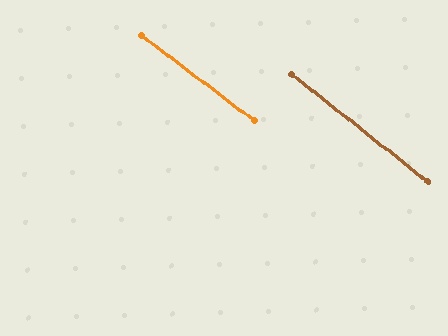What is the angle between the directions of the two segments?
Approximately 1 degree.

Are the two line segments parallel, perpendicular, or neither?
Parallel — their directions differ by only 1.1°.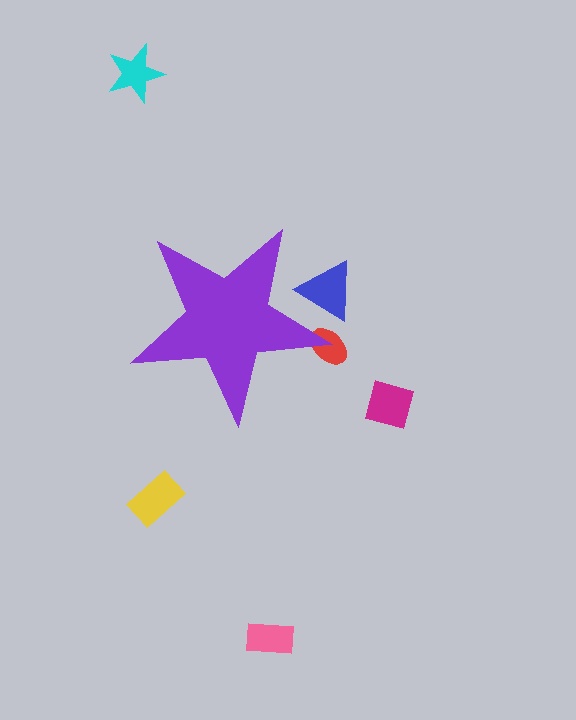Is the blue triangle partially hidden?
Yes, the blue triangle is partially hidden behind the purple star.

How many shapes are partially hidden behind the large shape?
2 shapes are partially hidden.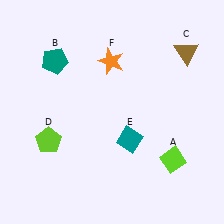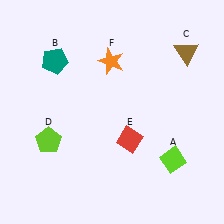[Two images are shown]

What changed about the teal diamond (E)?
In Image 1, E is teal. In Image 2, it changed to red.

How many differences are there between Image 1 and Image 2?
There is 1 difference between the two images.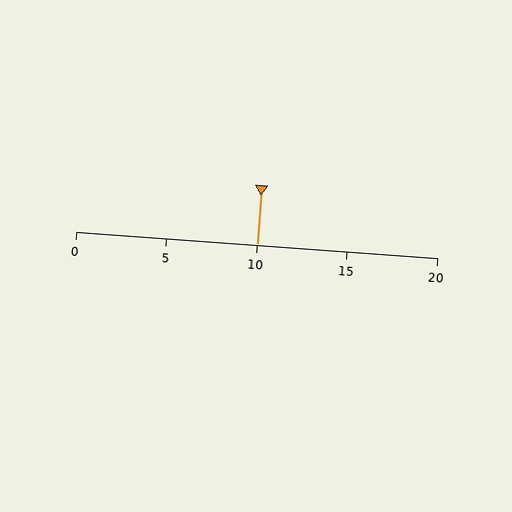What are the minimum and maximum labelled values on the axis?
The axis runs from 0 to 20.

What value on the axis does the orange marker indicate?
The marker indicates approximately 10.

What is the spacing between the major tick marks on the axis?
The major ticks are spaced 5 apart.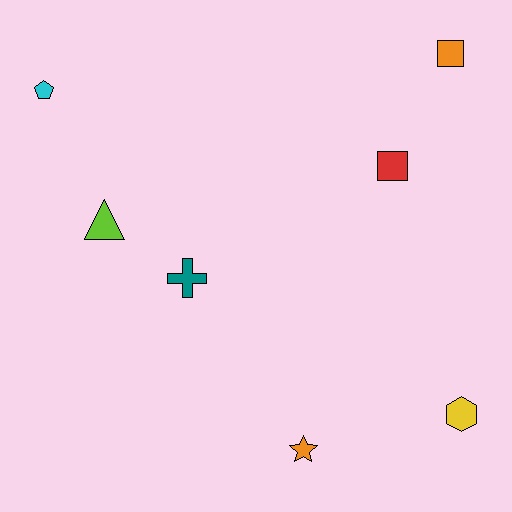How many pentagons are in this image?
There is 1 pentagon.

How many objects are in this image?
There are 7 objects.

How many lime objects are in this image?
There is 1 lime object.